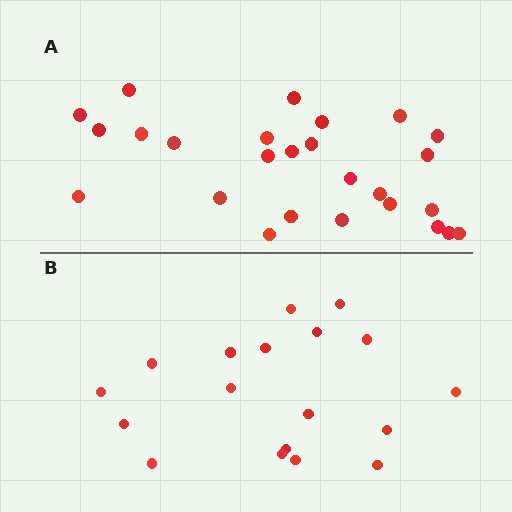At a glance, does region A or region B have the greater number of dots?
Region A (the top region) has more dots.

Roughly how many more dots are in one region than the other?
Region A has roughly 8 or so more dots than region B.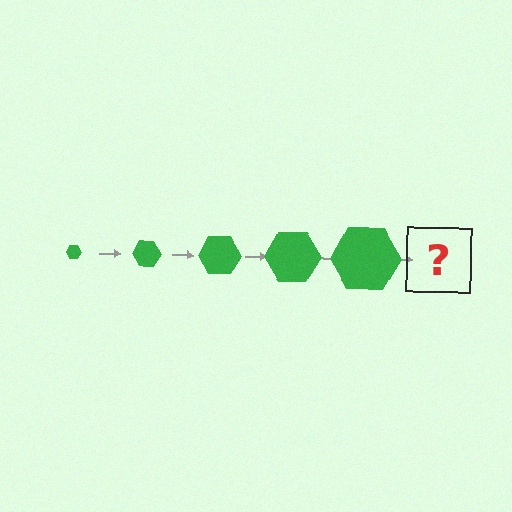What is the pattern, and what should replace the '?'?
The pattern is that the hexagon gets progressively larger each step. The '?' should be a green hexagon, larger than the previous one.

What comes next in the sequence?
The next element should be a green hexagon, larger than the previous one.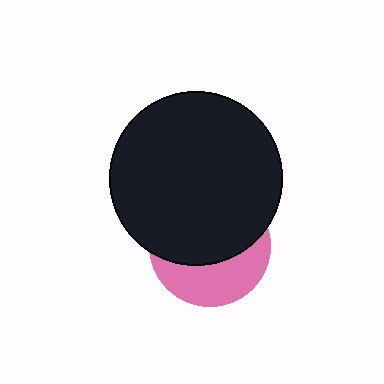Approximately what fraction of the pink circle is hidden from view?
Roughly 61% of the pink circle is hidden behind the black circle.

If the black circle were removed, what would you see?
You would see the complete pink circle.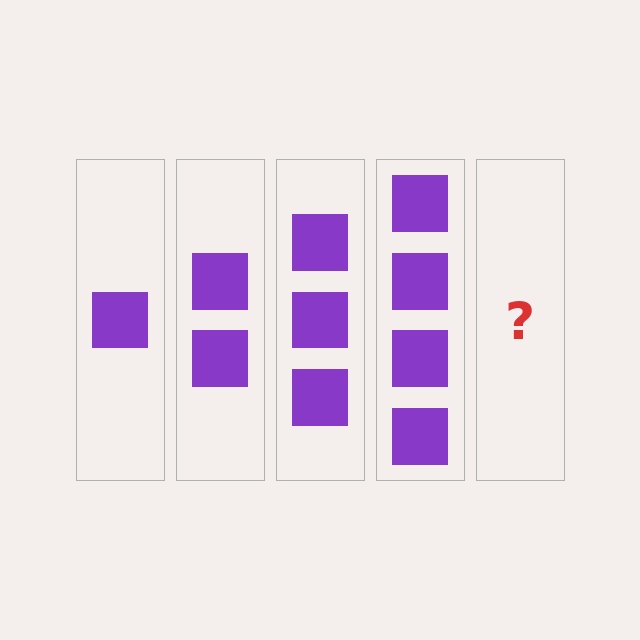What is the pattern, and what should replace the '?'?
The pattern is that each step adds one more square. The '?' should be 5 squares.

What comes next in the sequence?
The next element should be 5 squares.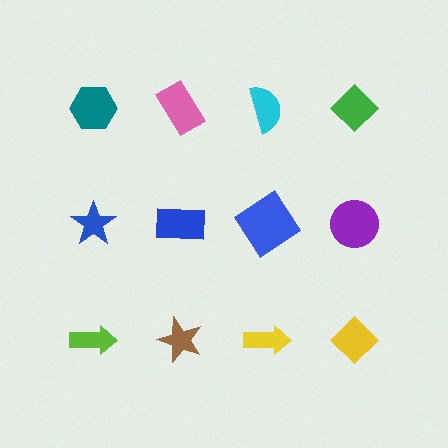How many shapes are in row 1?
4 shapes.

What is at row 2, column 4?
A purple circle.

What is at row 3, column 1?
A lime arrow.